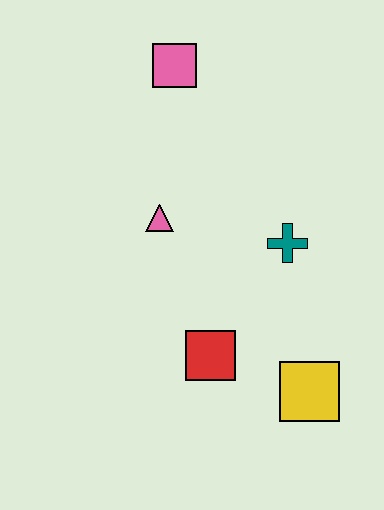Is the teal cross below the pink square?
Yes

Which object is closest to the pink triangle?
The teal cross is closest to the pink triangle.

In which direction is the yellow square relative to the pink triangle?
The yellow square is below the pink triangle.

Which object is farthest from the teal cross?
The pink square is farthest from the teal cross.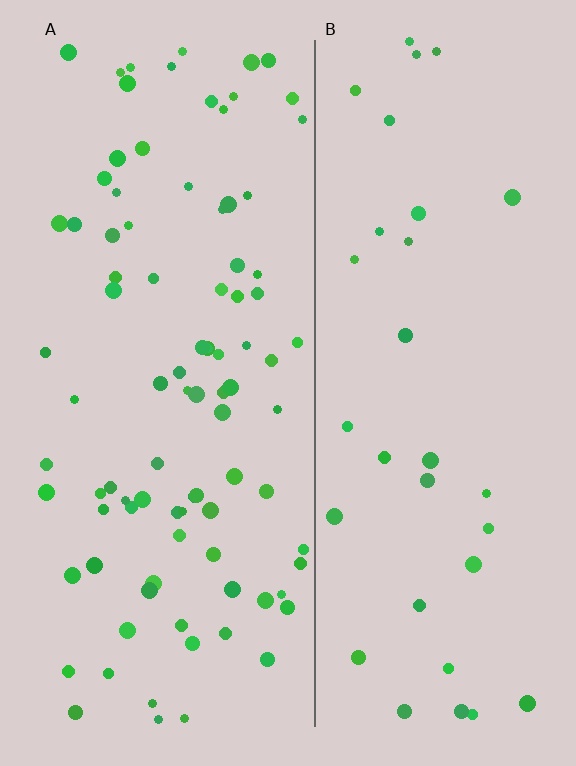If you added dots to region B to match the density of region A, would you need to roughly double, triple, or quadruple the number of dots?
Approximately triple.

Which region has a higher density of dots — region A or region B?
A (the left).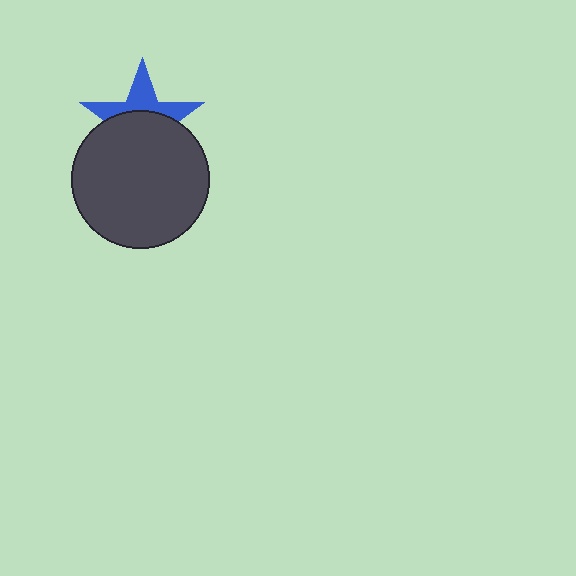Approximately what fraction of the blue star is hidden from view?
Roughly 59% of the blue star is hidden behind the dark gray circle.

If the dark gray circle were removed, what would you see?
You would see the complete blue star.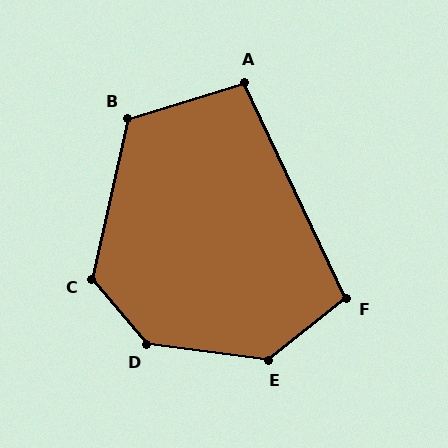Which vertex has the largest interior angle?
D, at approximately 137 degrees.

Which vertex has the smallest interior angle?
A, at approximately 98 degrees.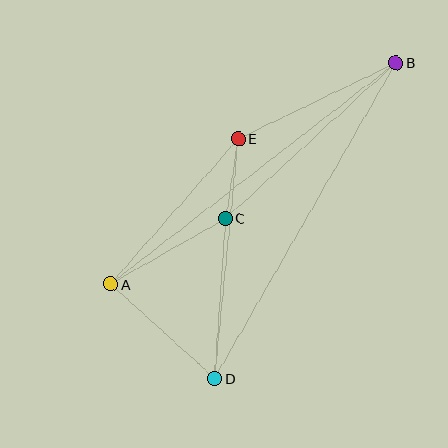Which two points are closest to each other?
Points C and E are closest to each other.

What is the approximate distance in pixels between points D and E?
The distance between D and E is approximately 241 pixels.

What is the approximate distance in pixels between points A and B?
The distance between A and B is approximately 361 pixels.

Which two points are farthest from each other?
Points B and D are farthest from each other.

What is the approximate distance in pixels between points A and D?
The distance between A and D is approximately 141 pixels.